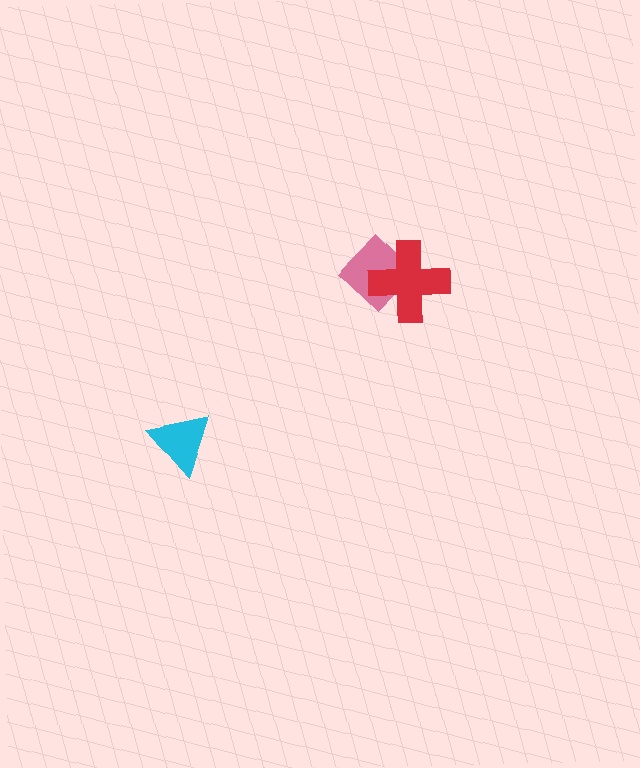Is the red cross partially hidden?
No, no other shape covers it.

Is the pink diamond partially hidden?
Yes, it is partially covered by another shape.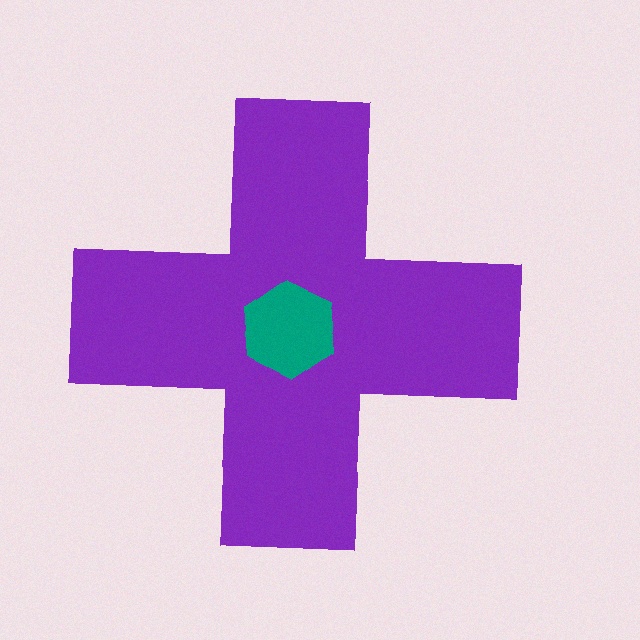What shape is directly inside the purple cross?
The teal hexagon.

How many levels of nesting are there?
2.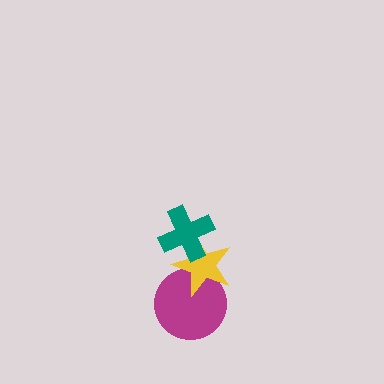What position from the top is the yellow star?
The yellow star is 2nd from the top.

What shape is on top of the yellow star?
The teal cross is on top of the yellow star.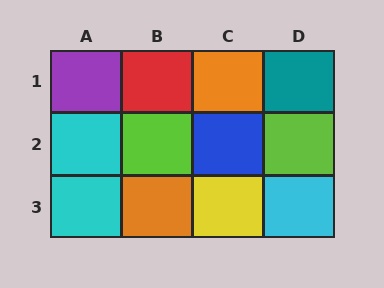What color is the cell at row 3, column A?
Cyan.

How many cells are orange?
2 cells are orange.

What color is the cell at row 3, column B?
Orange.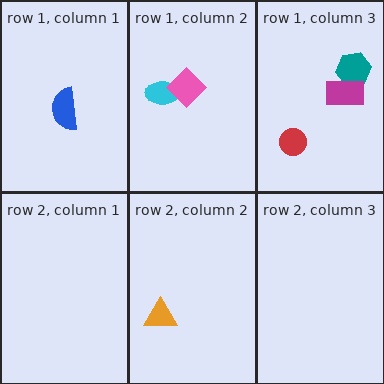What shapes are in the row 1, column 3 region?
The teal hexagon, the magenta rectangle, the red circle.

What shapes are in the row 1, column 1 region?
The blue semicircle.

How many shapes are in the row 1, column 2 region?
2.